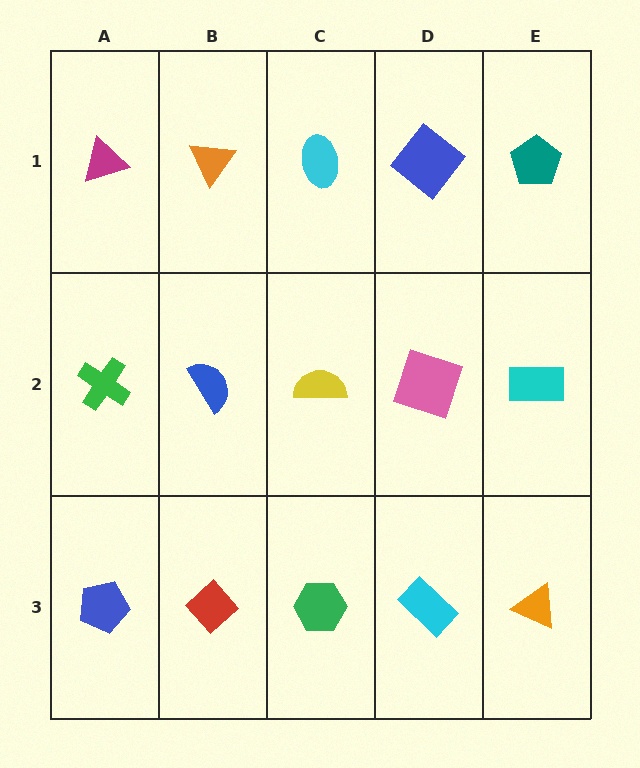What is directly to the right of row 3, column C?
A cyan rectangle.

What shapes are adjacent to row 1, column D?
A pink square (row 2, column D), a cyan ellipse (row 1, column C), a teal pentagon (row 1, column E).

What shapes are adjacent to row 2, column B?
An orange triangle (row 1, column B), a red diamond (row 3, column B), a green cross (row 2, column A), a yellow semicircle (row 2, column C).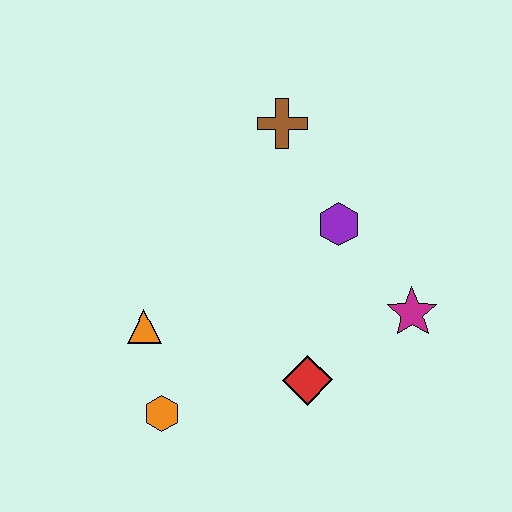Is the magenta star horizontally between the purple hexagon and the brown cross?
No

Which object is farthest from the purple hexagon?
The orange hexagon is farthest from the purple hexagon.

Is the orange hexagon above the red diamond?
No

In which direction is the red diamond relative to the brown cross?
The red diamond is below the brown cross.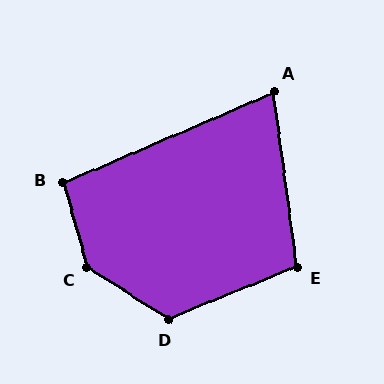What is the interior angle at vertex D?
Approximately 125 degrees (obtuse).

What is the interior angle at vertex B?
Approximately 98 degrees (obtuse).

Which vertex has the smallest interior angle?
A, at approximately 74 degrees.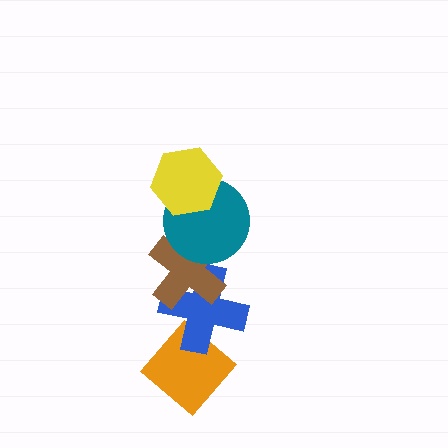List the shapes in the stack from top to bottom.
From top to bottom: the yellow hexagon, the teal circle, the brown cross, the blue cross, the orange diamond.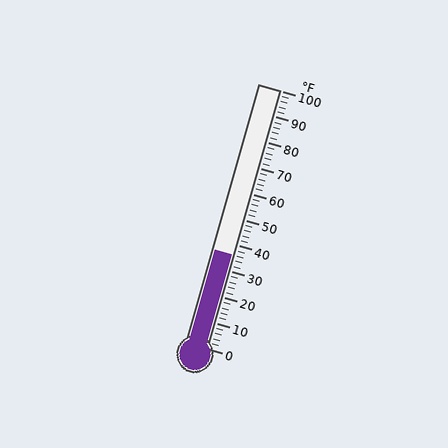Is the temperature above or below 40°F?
The temperature is below 40°F.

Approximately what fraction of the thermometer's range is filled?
The thermometer is filled to approximately 35% of its range.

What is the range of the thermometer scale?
The thermometer scale ranges from 0°F to 100°F.